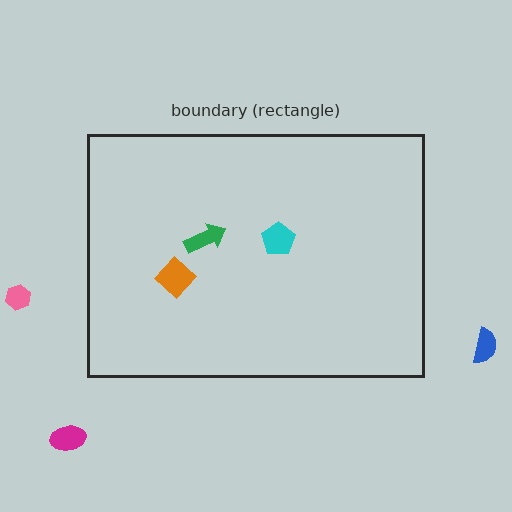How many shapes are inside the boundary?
3 inside, 3 outside.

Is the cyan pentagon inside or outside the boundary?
Inside.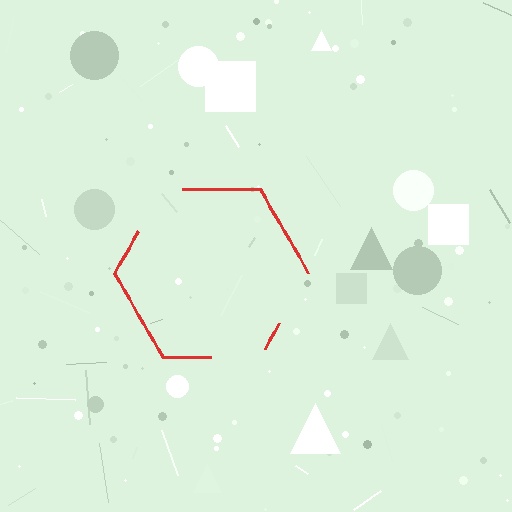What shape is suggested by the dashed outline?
The dashed outline suggests a hexagon.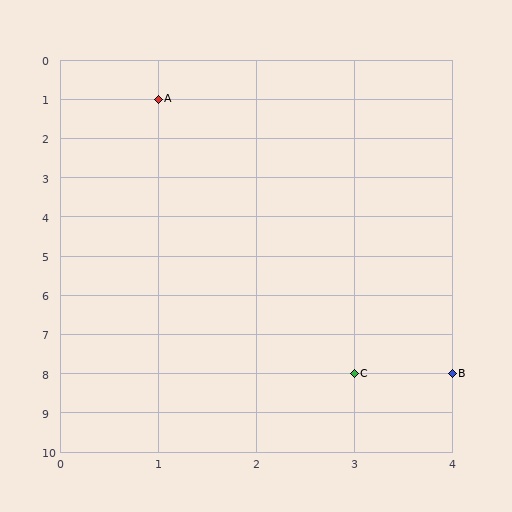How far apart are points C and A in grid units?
Points C and A are 2 columns and 7 rows apart (about 7.3 grid units diagonally).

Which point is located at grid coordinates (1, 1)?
Point A is at (1, 1).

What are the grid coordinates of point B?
Point B is at grid coordinates (4, 8).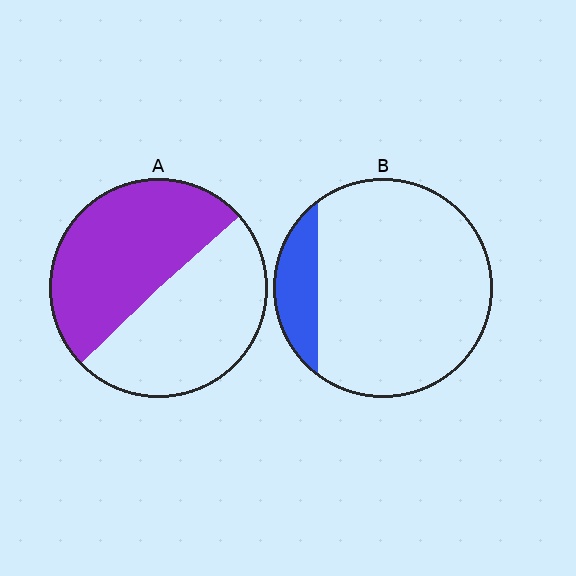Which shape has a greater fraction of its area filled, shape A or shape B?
Shape A.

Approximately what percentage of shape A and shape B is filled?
A is approximately 50% and B is approximately 15%.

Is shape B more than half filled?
No.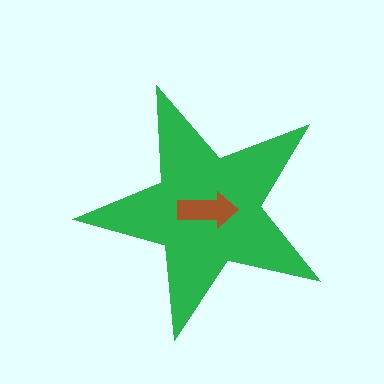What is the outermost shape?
The green star.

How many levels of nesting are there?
2.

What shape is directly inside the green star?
The brown arrow.